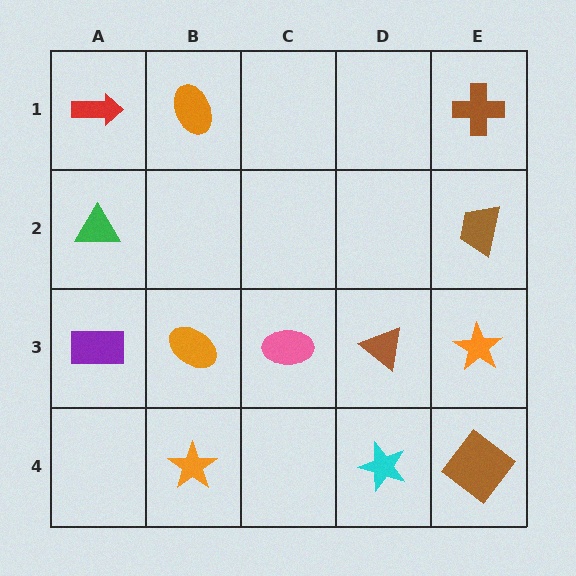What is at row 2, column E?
A brown trapezoid.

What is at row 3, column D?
A brown triangle.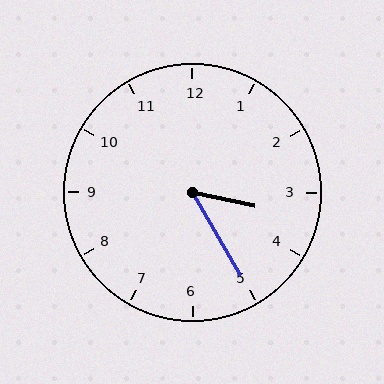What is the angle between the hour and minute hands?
Approximately 48 degrees.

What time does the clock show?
3:25.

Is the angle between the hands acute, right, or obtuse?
It is acute.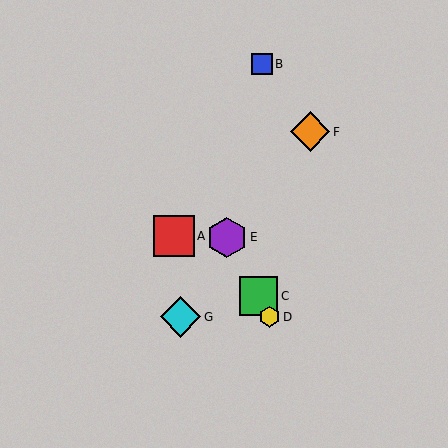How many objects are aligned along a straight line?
3 objects (C, D, E) are aligned along a straight line.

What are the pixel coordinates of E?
Object E is at (227, 237).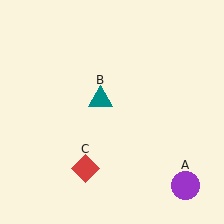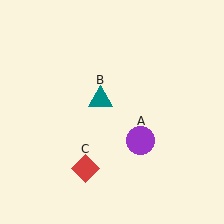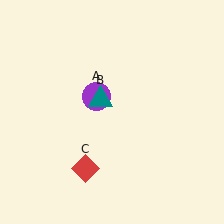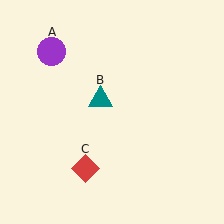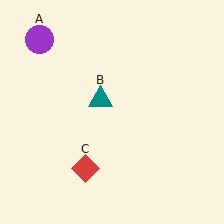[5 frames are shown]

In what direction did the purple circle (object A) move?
The purple circle (object A) moved up and to the left.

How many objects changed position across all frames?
1 object changed position: purple circle (object A).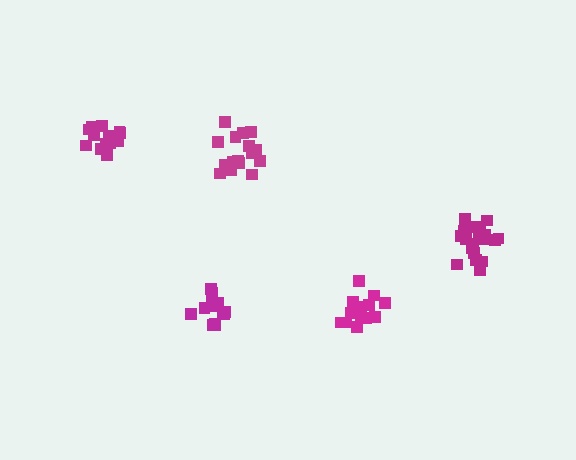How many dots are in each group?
Group 1: 14 dots, Group 2: 16 dots, Group 3: 13 dots, Group 4: 13 dots, Group 5: 19 dots (75 total).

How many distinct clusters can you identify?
There are 5 distinct clusters.